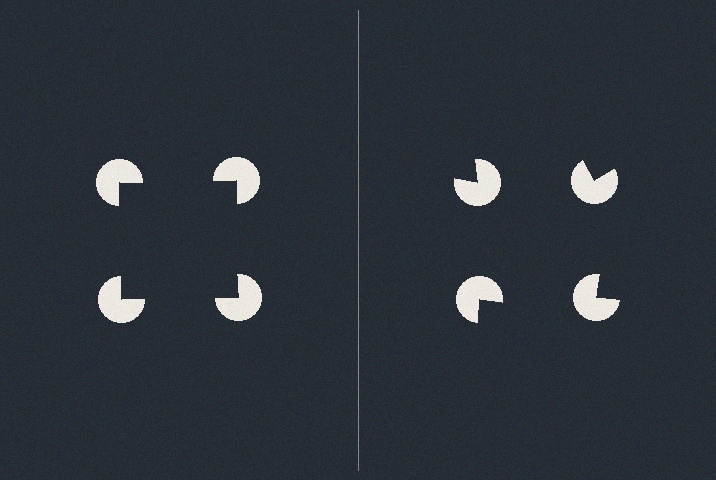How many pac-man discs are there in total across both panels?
8 — 4 on each side.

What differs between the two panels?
The pac-man discs are positioned identically on both sides; only the wedge orientations differ. On the left they align to a square; on the right they are misaligned.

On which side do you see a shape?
An illusory square appears on the left side. On the right side the wedge cuts are rotated, so no coherent shape forms.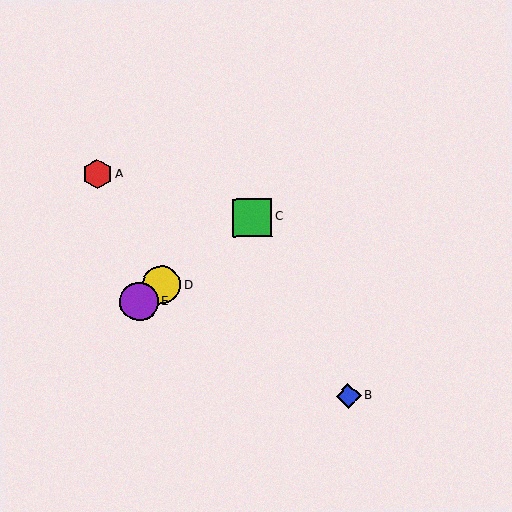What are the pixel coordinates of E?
Object E is at (139, 302).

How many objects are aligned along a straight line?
3 objects (C, D, E) are aligned along a straight line.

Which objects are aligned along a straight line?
Objects C, D, E are aligned along a straight line.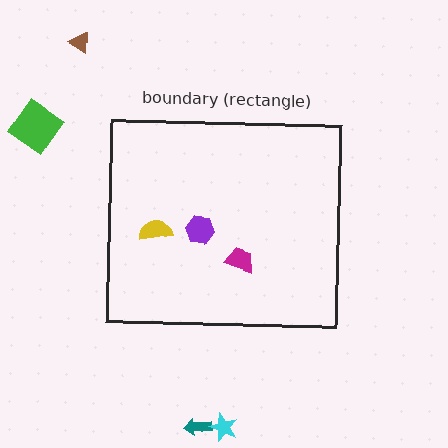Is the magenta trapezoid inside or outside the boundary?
Inside.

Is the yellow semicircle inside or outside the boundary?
Inside.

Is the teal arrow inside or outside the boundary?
Outside.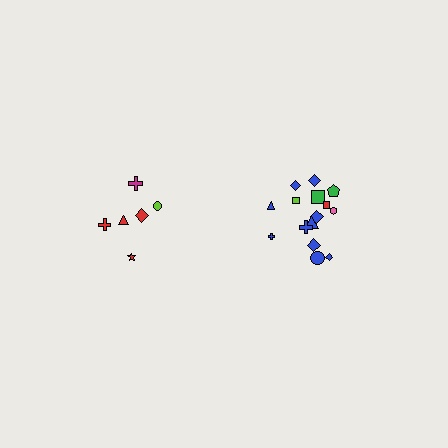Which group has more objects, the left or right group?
The right group.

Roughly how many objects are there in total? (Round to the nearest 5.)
Roughly 20 objects in total.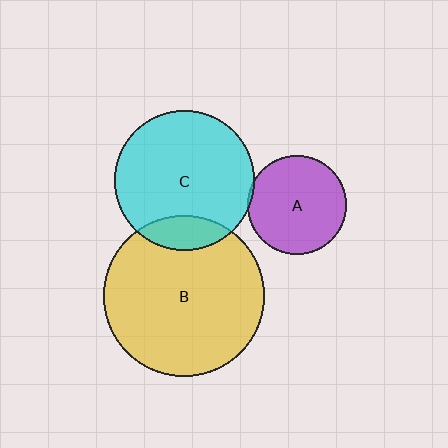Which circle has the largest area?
Circle B (yellow).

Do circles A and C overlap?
Yes.